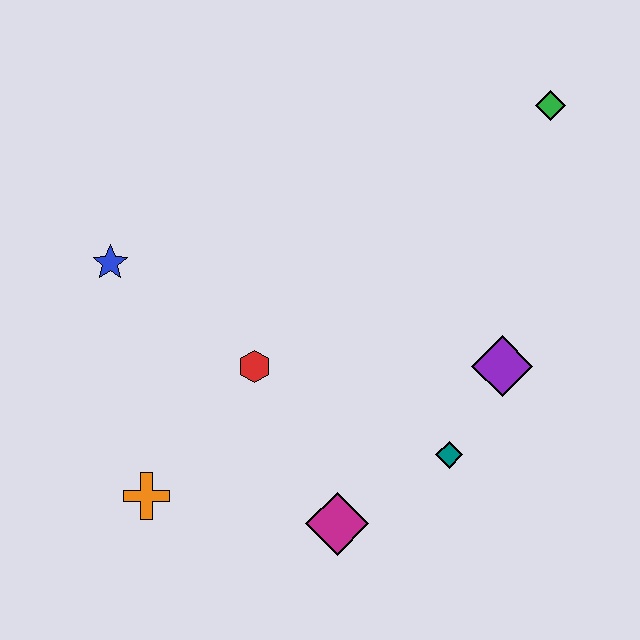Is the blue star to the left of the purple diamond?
Yes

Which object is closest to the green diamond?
The purple diamond is closest to the green diamond.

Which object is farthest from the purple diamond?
The blue star is farthest from the purple diamond.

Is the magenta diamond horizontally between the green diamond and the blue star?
Yes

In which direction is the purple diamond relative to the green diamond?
The purple diamond is below the green diamond.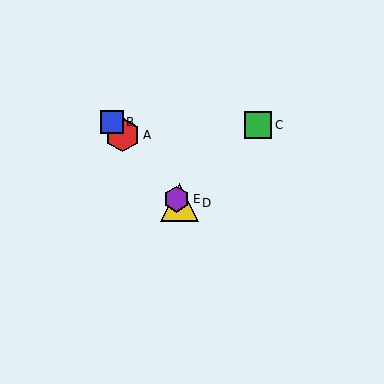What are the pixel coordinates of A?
Object A is at (123, 135).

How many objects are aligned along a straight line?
4 objects (A, B, D, E) are aligned along a straight line.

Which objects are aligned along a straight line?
Objects A, B, D, E are aligned along a straight line.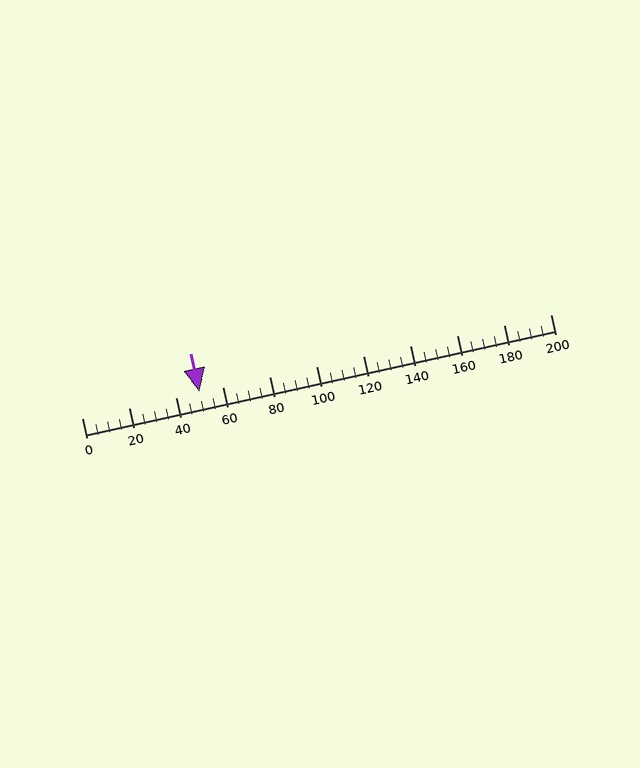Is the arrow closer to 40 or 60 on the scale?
The arrow is closer to 60.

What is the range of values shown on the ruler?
The ruler shows values from 0 to 200.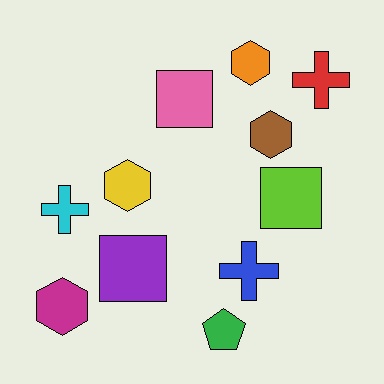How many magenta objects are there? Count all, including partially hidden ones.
There is 1 magenta object.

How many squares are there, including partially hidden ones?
There are 3 squares.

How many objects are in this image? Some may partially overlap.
There are 11 objects.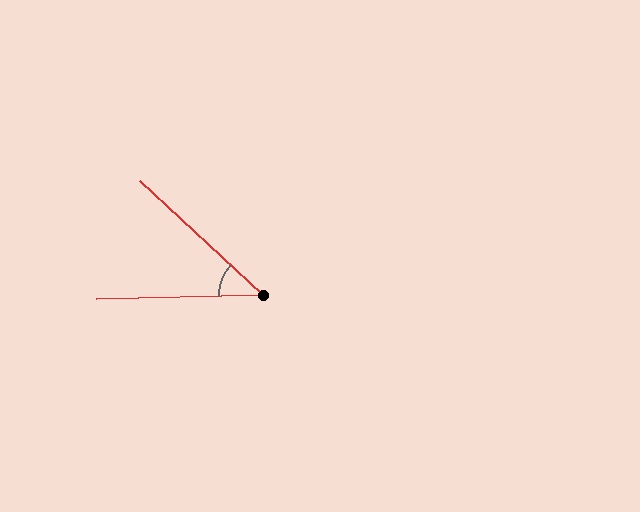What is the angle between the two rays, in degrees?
Approximately 44 degrees.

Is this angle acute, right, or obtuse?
It is acute.